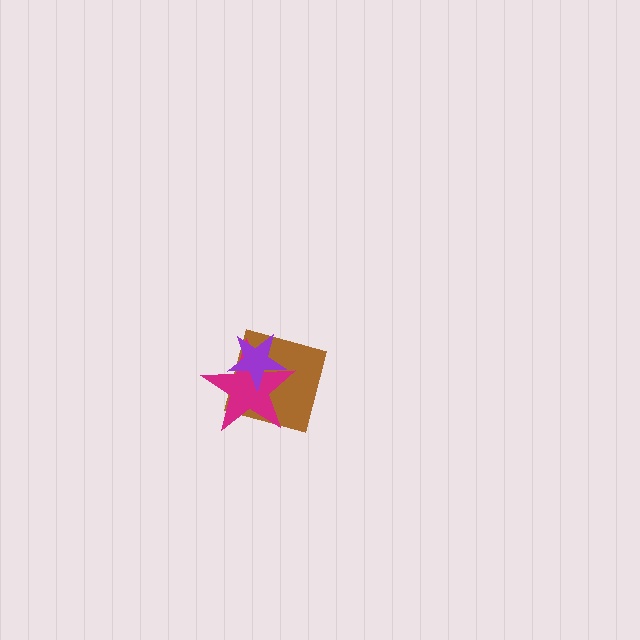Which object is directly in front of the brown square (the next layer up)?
The magenta star is directly in front of the brown square.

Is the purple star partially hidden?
No, no other shape covers it.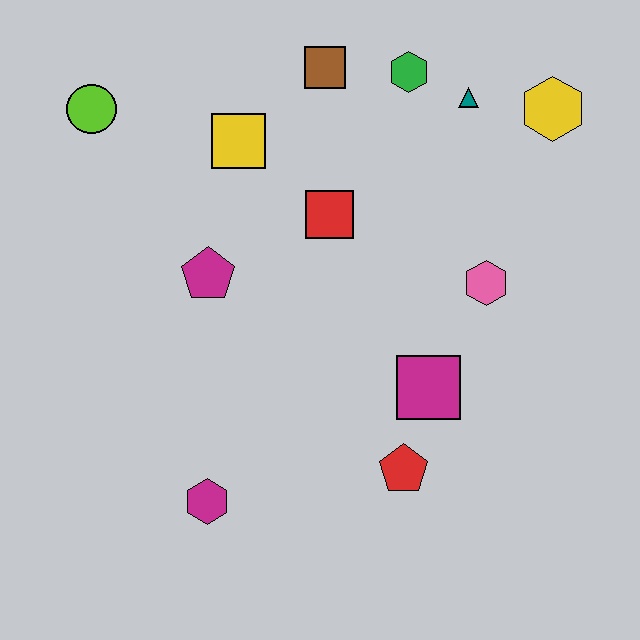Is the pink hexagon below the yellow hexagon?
Yes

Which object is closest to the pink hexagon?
The magenta square is closest to the pink hexagon.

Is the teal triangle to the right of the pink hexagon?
No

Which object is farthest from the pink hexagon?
The lime circle is farthest from the pink hexagon.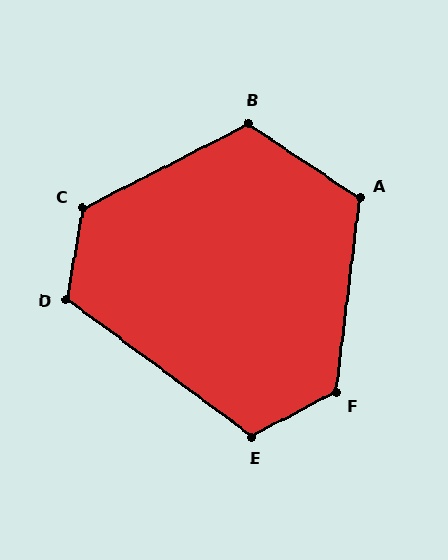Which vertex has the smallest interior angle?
E, at approximately 116 degrees.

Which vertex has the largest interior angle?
C, at approximately 127 degrees.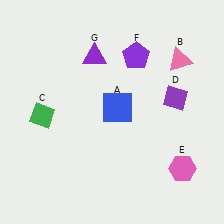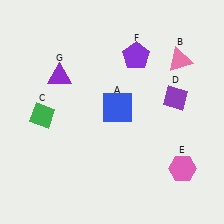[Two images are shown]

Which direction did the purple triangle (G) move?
The purple triangle (G) moved left.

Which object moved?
The purple triangle (G) moved left.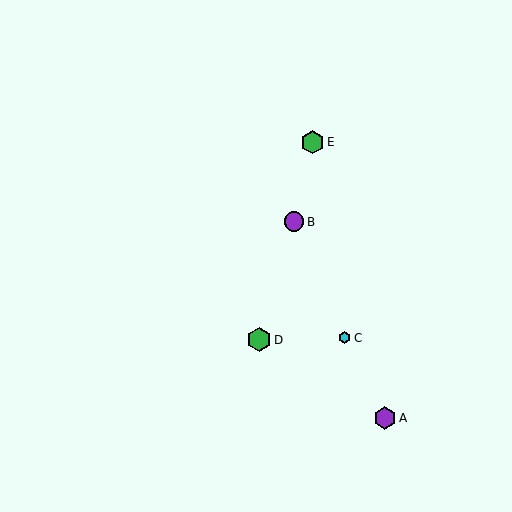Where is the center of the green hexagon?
The center of the green hexagon is at (259, 340).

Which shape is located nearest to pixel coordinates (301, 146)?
The green hexagon (labeled E) at (312, 142) is nearest to that location.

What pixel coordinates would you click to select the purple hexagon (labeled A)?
Click at (385, 418) to select the purple hexagon A.